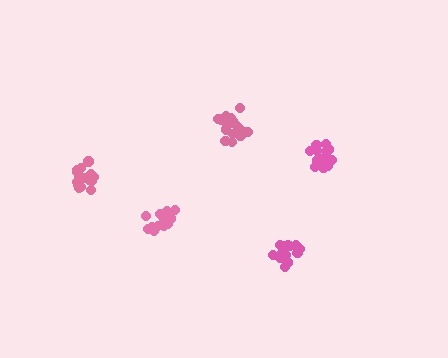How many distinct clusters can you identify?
There are 5 distinct clusters.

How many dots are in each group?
Group 1: 17 dots, Group 2: 17 dots, Group 3: 17 dots, Group 4: 17 dots, Group 5: 18 dots (86 total).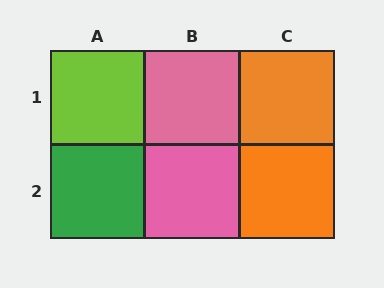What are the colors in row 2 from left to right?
Green, pink, orange.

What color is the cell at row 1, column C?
Orange.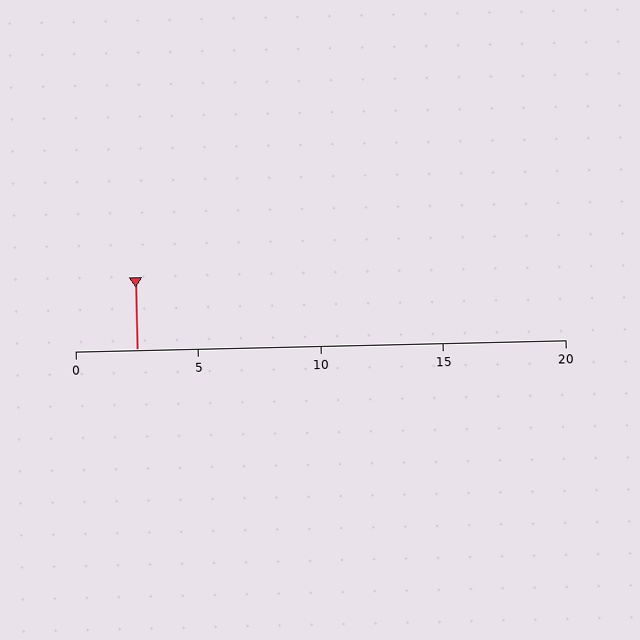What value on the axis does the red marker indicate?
The marker indicates approximately 2.5.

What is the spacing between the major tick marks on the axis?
The major ticks are spaced 5 apart.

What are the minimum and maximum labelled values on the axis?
The axis runs from 0 to 20.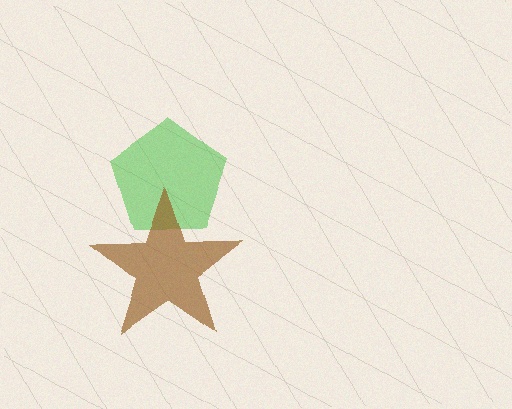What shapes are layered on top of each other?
The layered shapes are: a green pentagon, a brown star.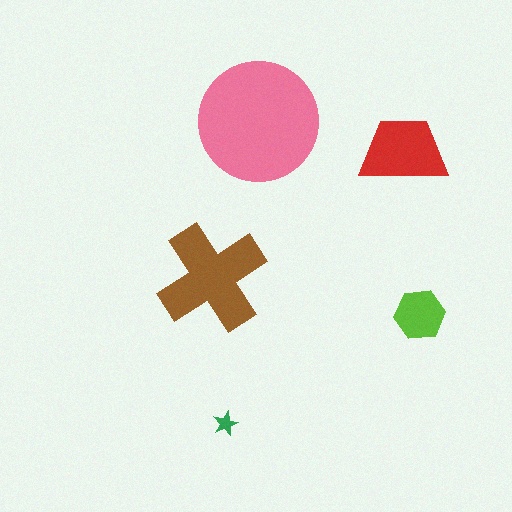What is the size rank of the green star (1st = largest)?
5th.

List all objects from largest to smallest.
The pink circle, the brown cross, the red trapezoid, the lime hexagon, the green star.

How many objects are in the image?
There are 5 objects in the image.